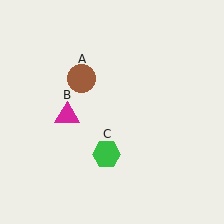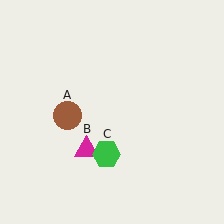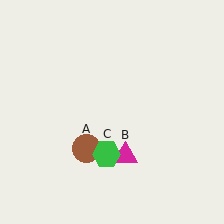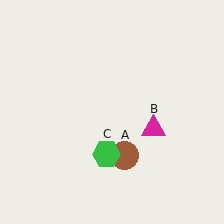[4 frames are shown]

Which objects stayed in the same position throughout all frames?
Green hexagon (object C) remained stationary.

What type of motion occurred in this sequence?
The brown circle (object A), magenta triangle (object B) rotated counterclockwise around the center of the scene.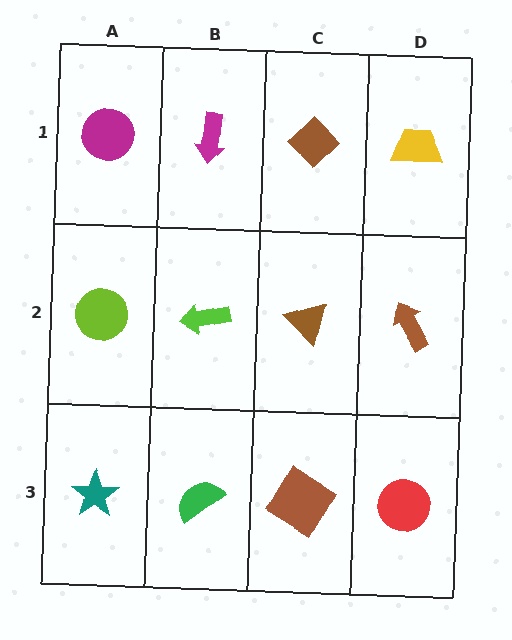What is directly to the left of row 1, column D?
A brown diamond.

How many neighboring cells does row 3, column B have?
3.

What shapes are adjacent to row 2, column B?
A magenta arrow (row 1, column B), a green semicircle (row 3, column B), a lime circle (row 2, column A), a brown triangle (row 2, column C).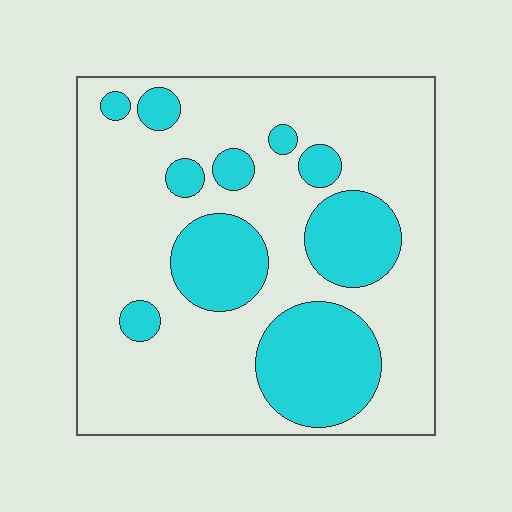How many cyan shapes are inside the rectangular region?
10.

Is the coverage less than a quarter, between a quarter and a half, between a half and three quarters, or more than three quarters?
Between a quarter and a half.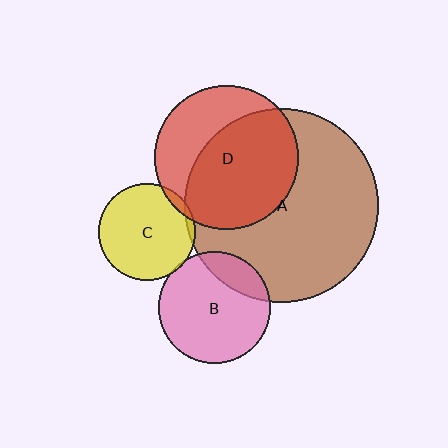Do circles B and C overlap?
Yes.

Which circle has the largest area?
Circle A (brown).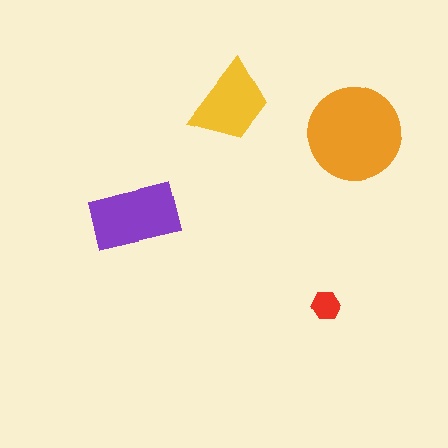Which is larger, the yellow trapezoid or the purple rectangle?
The purple rectangle.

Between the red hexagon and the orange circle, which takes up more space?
The orange circle.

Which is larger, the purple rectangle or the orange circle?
The orange circle.